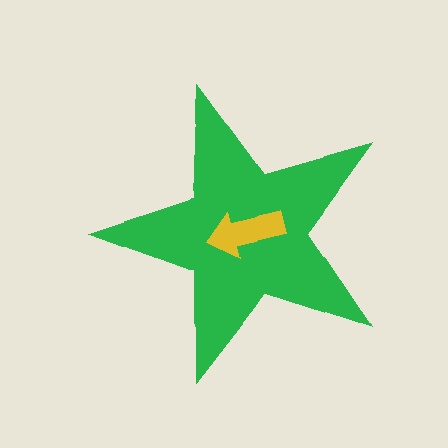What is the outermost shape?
The green star.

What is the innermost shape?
The yellow arrow.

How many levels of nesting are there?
2.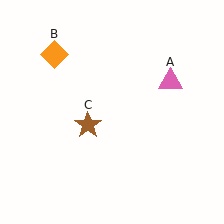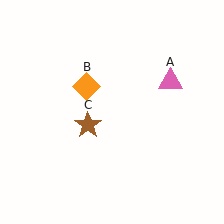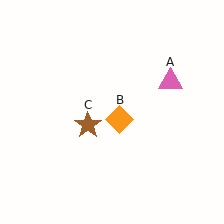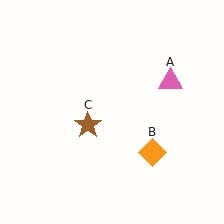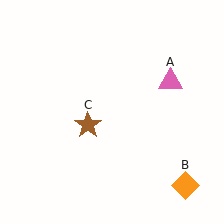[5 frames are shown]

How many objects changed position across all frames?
1 object changed position: orange diamond (object B).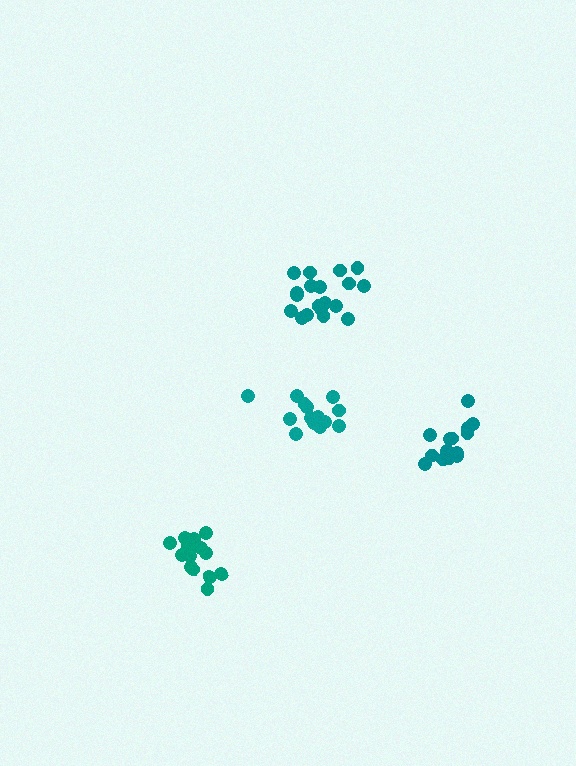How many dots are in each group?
Group 1: 19 dots, Group 2: 15 dots, Group 3: 15 dots, Group 4: 14 dots (63 total).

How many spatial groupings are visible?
There are 4 spatial groupings.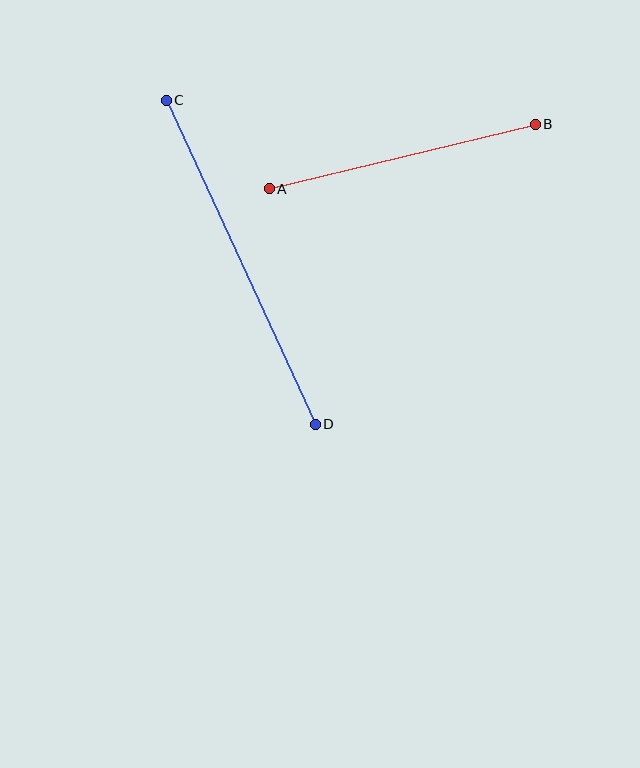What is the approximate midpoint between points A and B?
The midpoint is at approximately (402, 156) pixels.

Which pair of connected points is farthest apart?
Points C and D are farthest apart.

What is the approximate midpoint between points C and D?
The midpoint is at approximately (241, 262) pixels.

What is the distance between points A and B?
The distance is approximately 273 pixels.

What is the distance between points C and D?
The distance is approximately 357 pixels.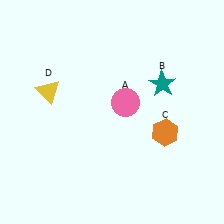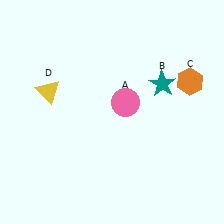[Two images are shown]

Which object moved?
The orange hexagon (C) moved up.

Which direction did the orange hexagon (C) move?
The orange hexagon (C) moved up.